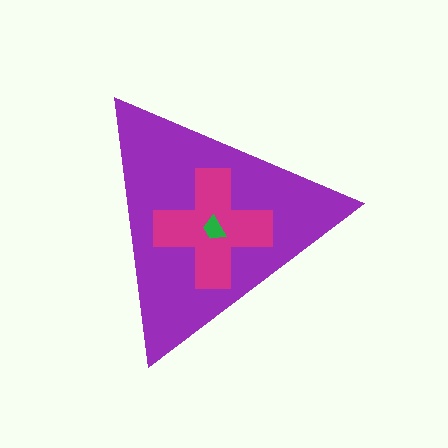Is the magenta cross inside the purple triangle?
Yes.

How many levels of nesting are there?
3.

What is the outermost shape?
The purple triangle.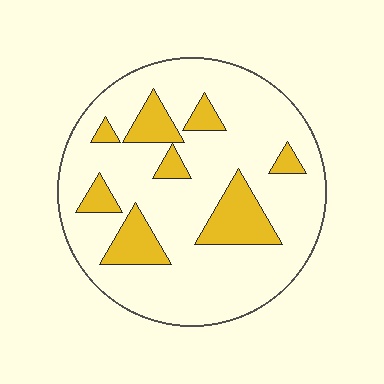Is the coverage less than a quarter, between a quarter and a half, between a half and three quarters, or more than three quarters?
Less than a quarter.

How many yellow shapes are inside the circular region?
8.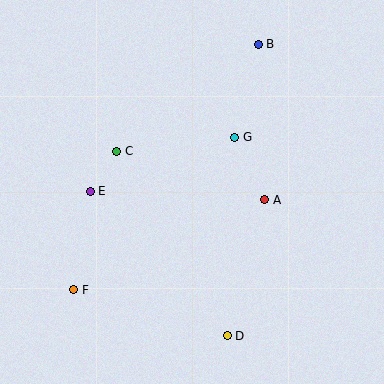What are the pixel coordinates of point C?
Point C is at (117, 151).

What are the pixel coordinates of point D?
Point D is at (227, 336).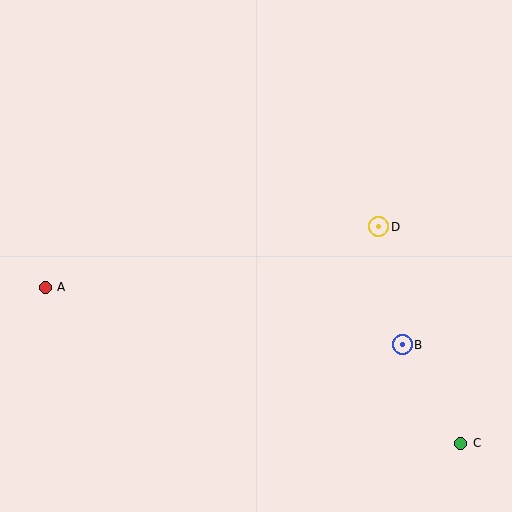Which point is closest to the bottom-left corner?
Point A is closest to the bottom-left corner.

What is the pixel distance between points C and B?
The distance between C and B is 114 pixels.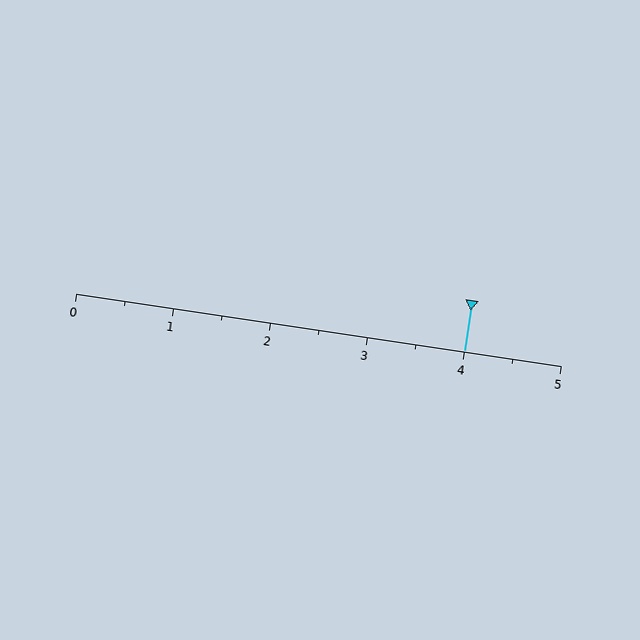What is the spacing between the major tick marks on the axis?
The major ticks are spaced 1 apart.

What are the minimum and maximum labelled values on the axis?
The axis runs from 0 to 5.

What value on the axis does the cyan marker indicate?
The marker indicates approximately 4.